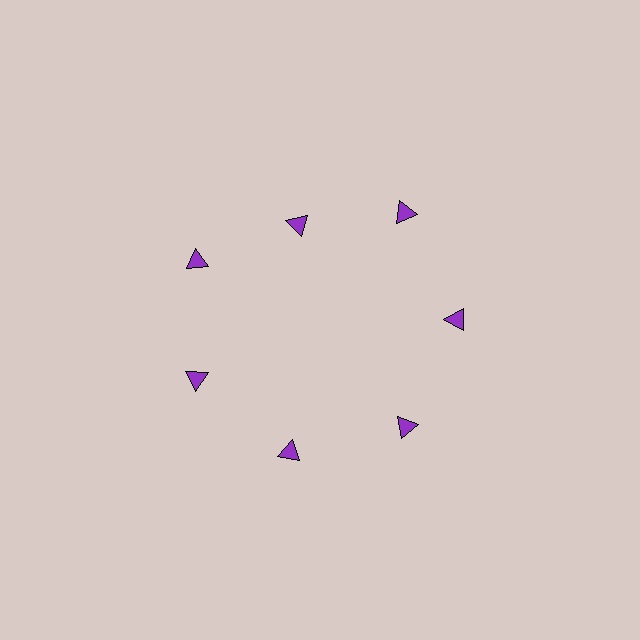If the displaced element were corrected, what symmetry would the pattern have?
It would have 7-fold rotational symmetry — the pattern would map onto itself every 51 degrees.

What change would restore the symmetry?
The symmetry would be restored by moving it outward, back onto the ring so that all 7 triangles sit at equal angles and equal distance from the center.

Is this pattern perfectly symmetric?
No. The 7 purple triangles are arranged in a ring, but one element near the 12 o'clock position is pulled inward toward the center, breaking the 7-fold rotational symmetry.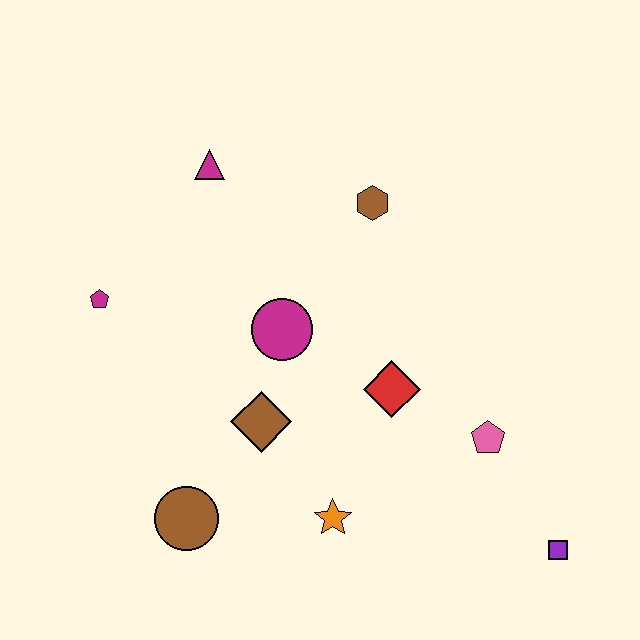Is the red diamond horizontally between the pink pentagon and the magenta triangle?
Yes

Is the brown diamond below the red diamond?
Yes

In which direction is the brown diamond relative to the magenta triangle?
The brown diamond is below the magenta triangle.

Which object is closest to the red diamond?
The pink pentagon is closest to the red diamond.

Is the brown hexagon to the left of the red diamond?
Yes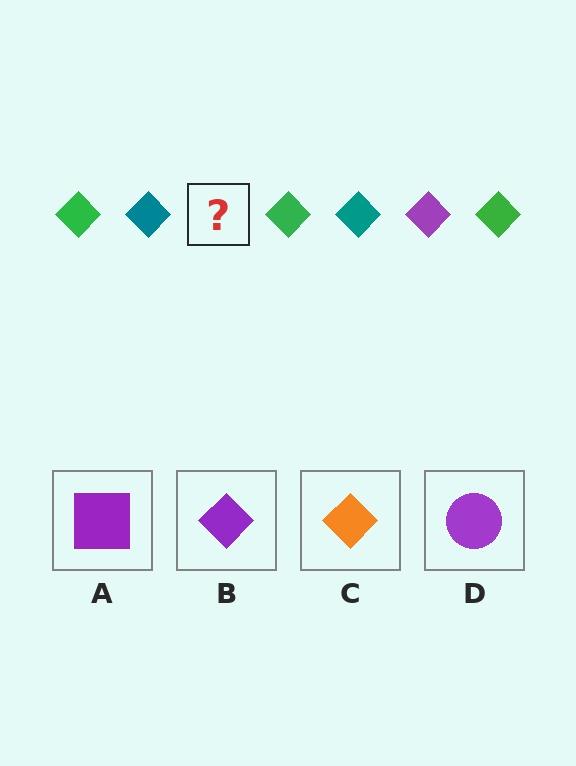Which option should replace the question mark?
Option B.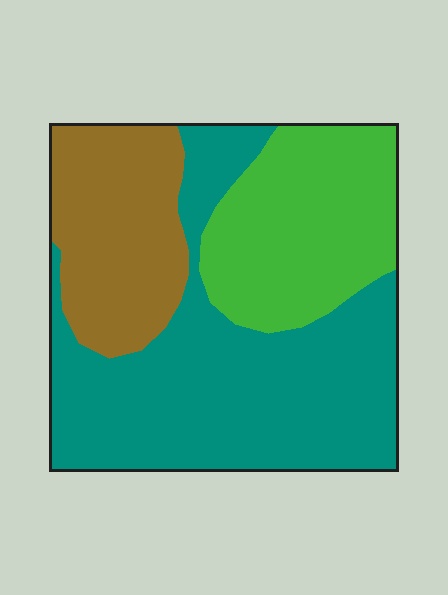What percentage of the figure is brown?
Brown covers roughly 25% of the figure.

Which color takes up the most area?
Teal, at roughly 50%.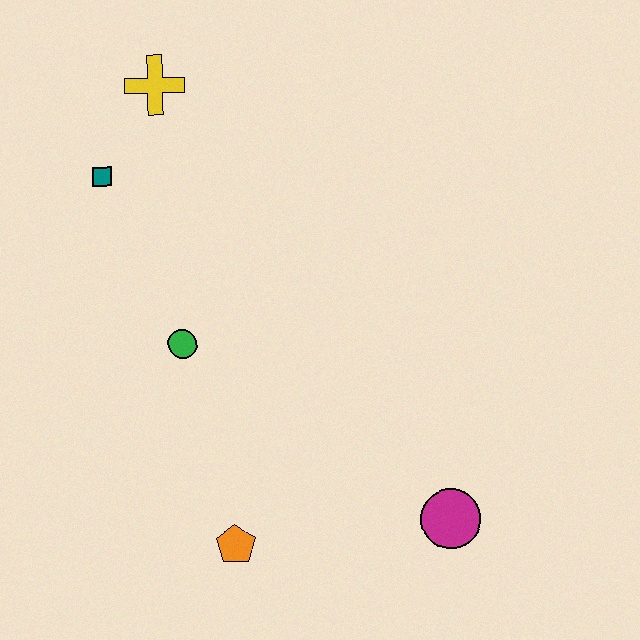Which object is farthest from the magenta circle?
The yellow cross is farthest from the magenta circle.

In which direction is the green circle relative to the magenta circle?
The green circle is to the left of the magenta circle.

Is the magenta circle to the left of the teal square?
No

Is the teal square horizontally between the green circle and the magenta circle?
No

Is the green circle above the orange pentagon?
Yes